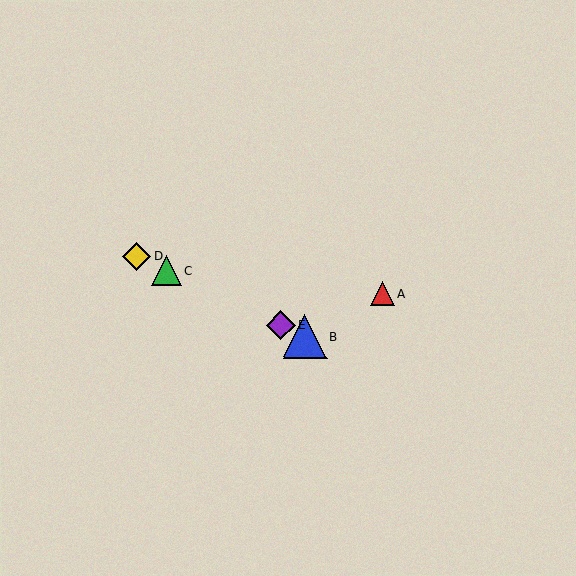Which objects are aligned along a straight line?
Objects B, C, D, E are aligned along a straight line.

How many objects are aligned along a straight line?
4 objects (B, C, D, E) are aligned along a straight line.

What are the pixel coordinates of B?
Object B is at (305, 337).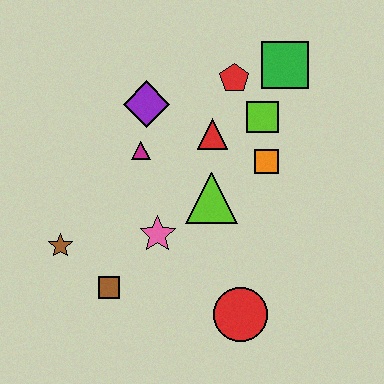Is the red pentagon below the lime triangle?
No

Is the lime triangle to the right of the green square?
No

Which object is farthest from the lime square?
The brown star is farthest from the lime square.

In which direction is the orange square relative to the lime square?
The orange square is below the lime square.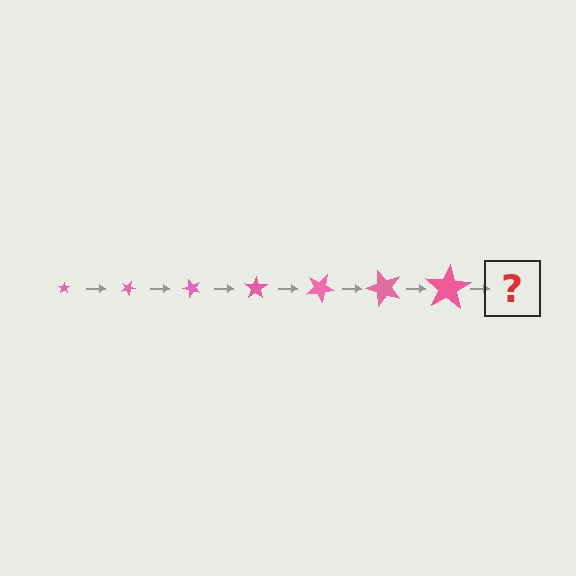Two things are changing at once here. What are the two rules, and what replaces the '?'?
The two rules are that the star grows larger each step and it rotates 25 degrees each step. The '?' should be a star, larger than the previous one and rotated 175 degrees from the start.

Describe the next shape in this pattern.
It should be a star, larger than the previous one and rotated 175 degrees from the start.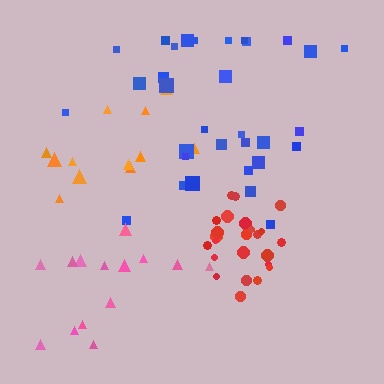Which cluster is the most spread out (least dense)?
Pink.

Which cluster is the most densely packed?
Red.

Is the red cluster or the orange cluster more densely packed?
Red.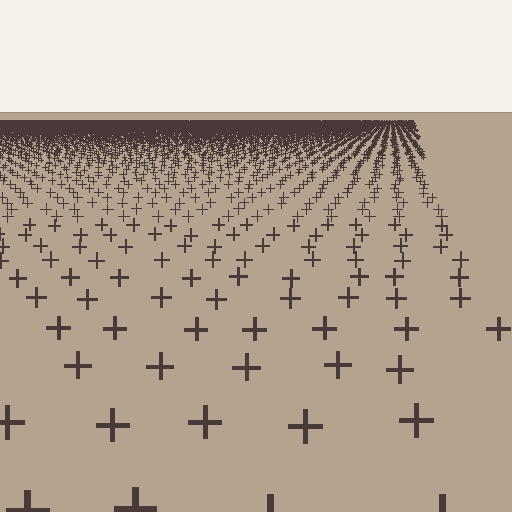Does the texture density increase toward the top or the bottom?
Density increases toward the top.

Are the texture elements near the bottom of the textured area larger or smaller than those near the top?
Larger. Near the bottom, elements are closer to the viewer and appear at a bigger on-screen size.